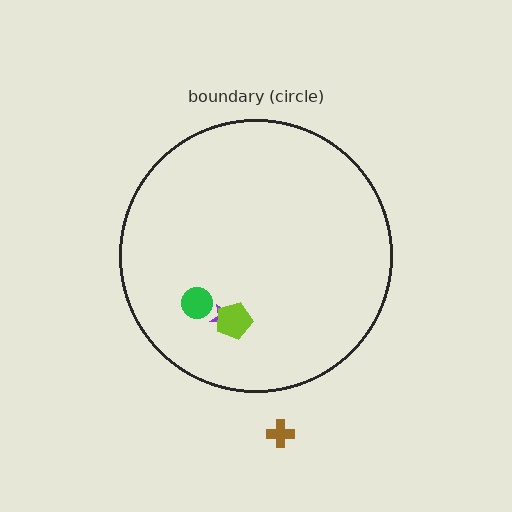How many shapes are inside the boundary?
3 inside, 1 outside.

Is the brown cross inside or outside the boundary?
Outside.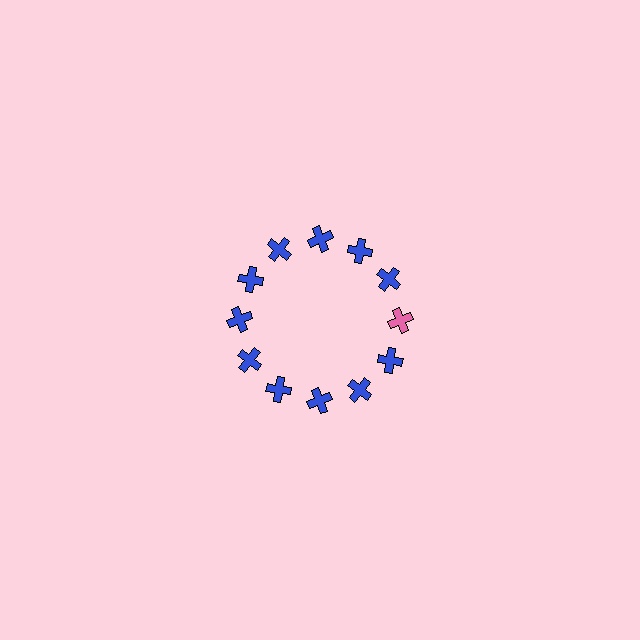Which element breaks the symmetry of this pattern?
The pink cross at roughly the 3 o'clock position breaks the symmetry. All other shapes are blue crosses.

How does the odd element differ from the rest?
It has a different color: pink instead of blue.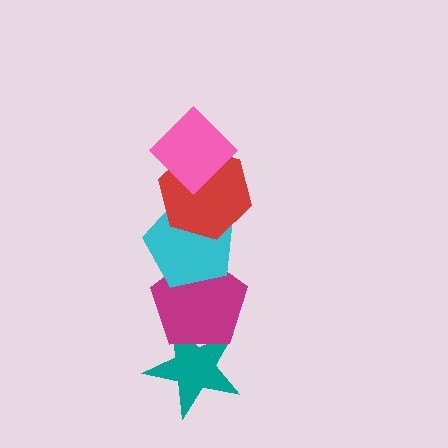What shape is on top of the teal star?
The magenta pentagon is on top of the teal star.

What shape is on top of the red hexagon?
The pink diamond is on top of the red hexagon.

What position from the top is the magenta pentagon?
The magenta pentagon is 4th from the top.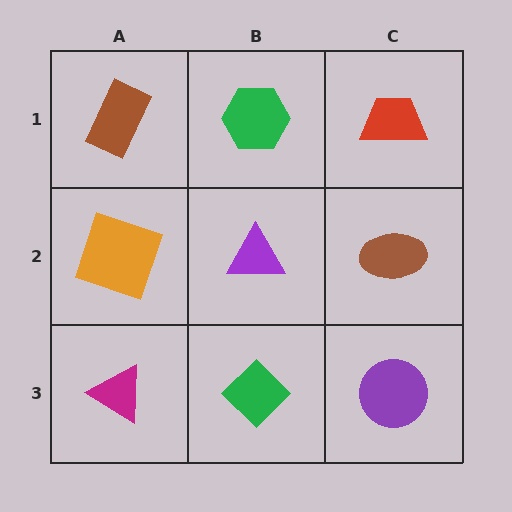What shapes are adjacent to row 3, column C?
A brown ellipse (row 2, column C), a green diamond (row 3, column B).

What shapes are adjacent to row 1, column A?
An orange square (row 2, column A), a green hexagon (row 1, column B).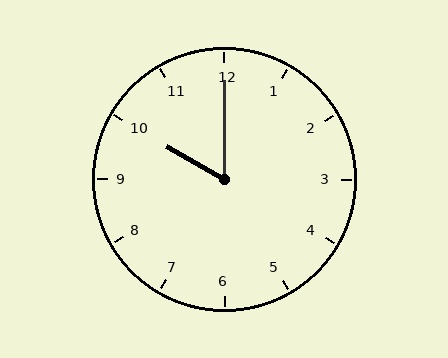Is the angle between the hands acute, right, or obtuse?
It is acute.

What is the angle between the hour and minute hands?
Approximately 60 degrees.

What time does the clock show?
10:00.